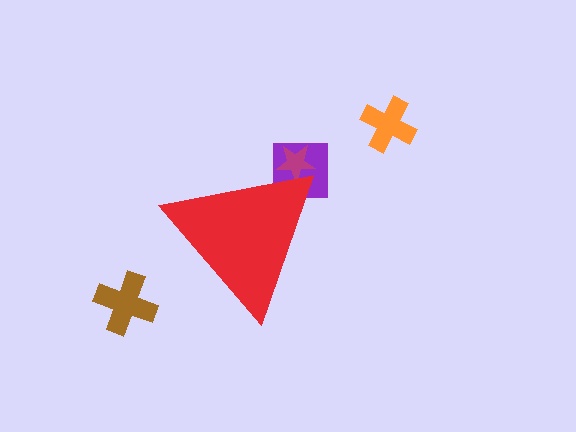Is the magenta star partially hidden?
Yes, the magenta star is partially hidden behind the red triangle.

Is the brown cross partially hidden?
No, the brown cross is fully visible.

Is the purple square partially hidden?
Yes, the purple square is partially hidden behind the red triangle.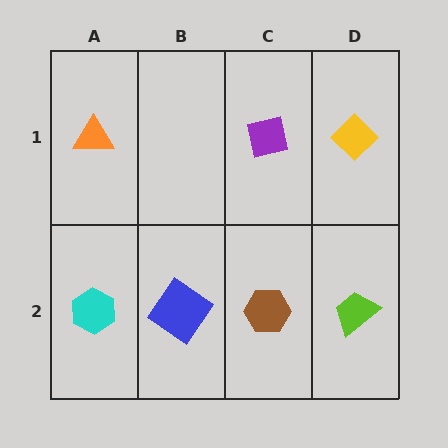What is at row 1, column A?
An orange triangle.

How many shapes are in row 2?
4 shapes.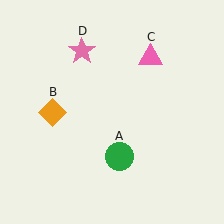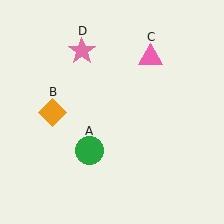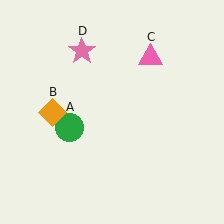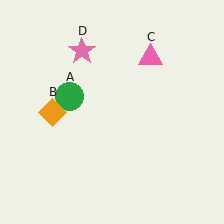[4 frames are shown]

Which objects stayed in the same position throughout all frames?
Orange diamond (object B) and pink triangle (object C) and pink star (object D) remained stationary.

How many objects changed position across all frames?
1 object changed position: green circle (object A).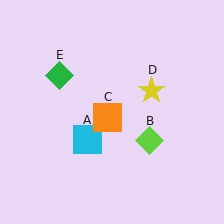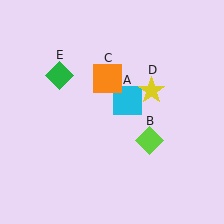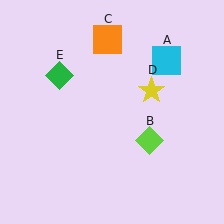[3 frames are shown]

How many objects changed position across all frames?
2 objects changed position: cyan square (object A), orange square (object C).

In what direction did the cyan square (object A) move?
The cyan square (object A) moved up and to the right.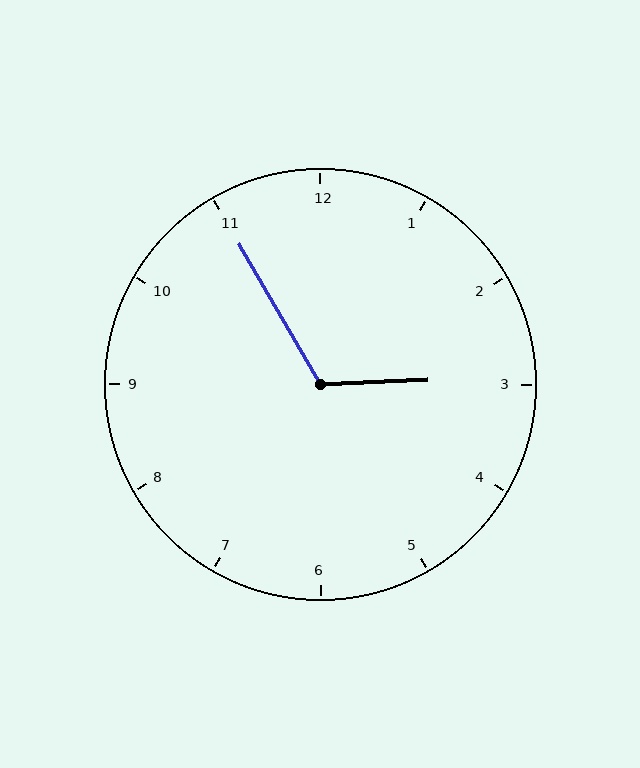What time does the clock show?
2:55.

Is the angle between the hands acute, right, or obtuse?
It is obtuse.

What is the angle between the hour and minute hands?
Approximately 118 degrees.